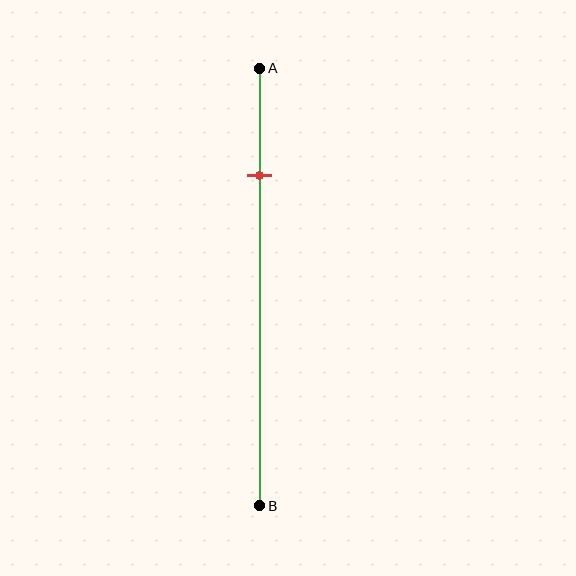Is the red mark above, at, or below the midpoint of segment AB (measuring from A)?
The red mark is above the midpoint of segment AB.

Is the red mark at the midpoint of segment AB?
No, the mark is at about 25% from A, not at the 50% midpoint.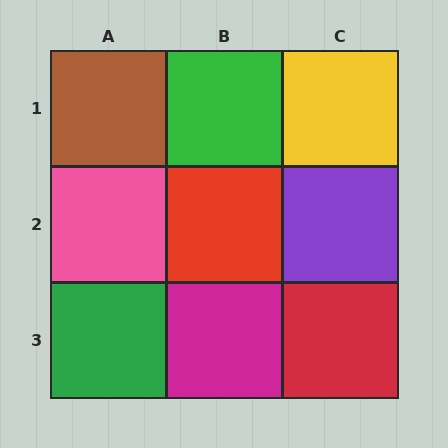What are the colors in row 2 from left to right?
Pink, red, purple.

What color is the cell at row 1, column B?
Green.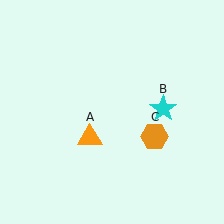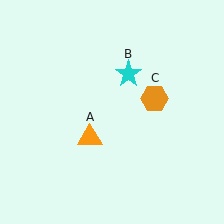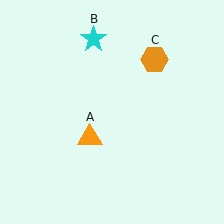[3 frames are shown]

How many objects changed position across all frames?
2 objects changed position: cyan star (object B), orange hexagon (object C).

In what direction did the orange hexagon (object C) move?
The orange hexagon (object C) moved up.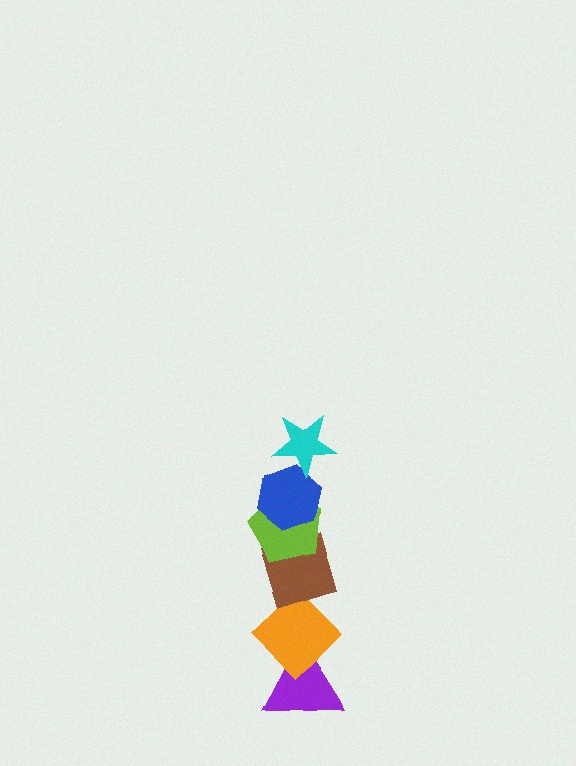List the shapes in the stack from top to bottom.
From top to bottom: the cyan star, the blue hexagon, the lime pentagon, the brown diamond, the orange diamond, the purple triangle.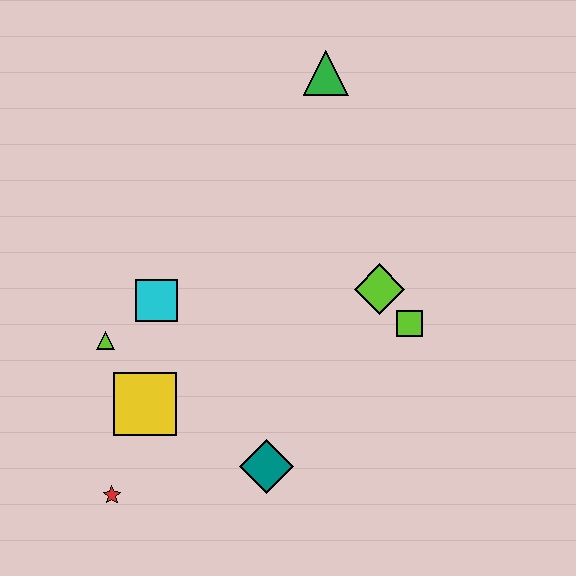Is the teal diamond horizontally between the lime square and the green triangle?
No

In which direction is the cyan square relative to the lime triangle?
The cyan square is to the right of the lime triangle.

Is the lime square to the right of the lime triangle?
Yes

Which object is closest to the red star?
The yellow square is closest to the red star.